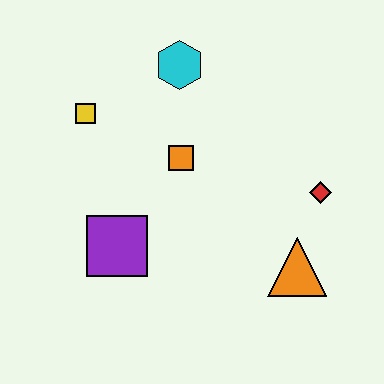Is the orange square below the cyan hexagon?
Yes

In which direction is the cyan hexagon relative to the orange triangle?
The cyan hexagon is above the orange triangle.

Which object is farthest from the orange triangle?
The yellow square is farthest from the orange triangle.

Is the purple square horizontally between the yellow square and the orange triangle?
Yes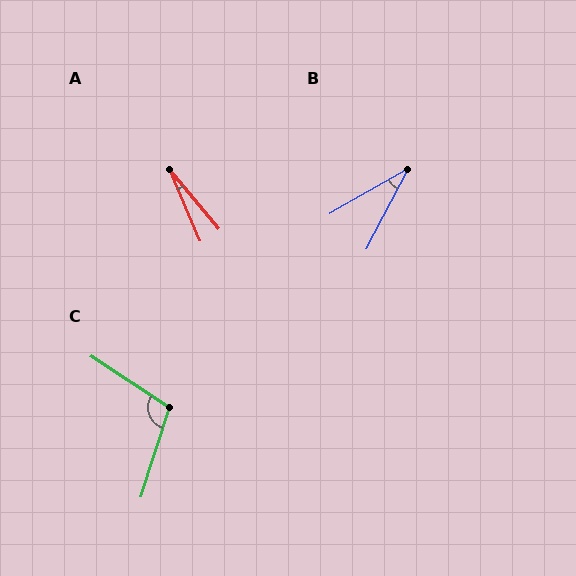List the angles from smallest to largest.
A (17°), B (33°), C (105°).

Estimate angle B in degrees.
Approximately 33 degrees.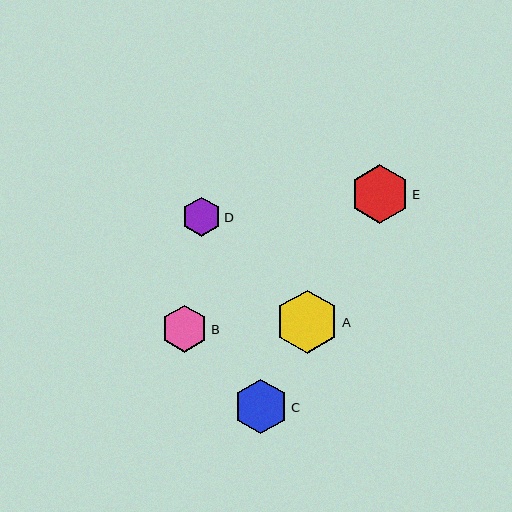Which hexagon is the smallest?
Hexagon D is the smallest with a size of approximately 39 pixels.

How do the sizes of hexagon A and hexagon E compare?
Hexagon A and hexagon E are approximately the same size.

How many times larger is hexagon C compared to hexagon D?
Hexagon C is approximately 1.4 times the size of hexagon D.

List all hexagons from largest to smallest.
From largest to smallest: A, E, C, B, D.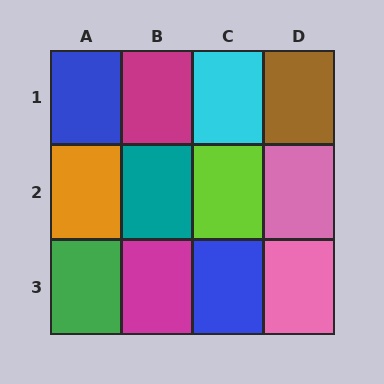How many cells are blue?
2 cells are blue.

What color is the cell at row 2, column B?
Teal.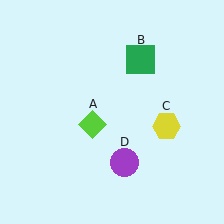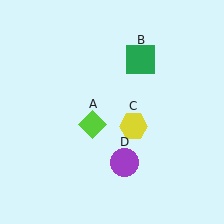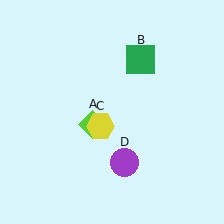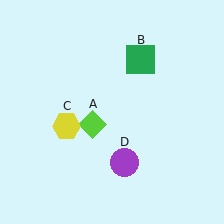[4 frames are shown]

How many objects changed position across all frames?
1 object changed position: yellow hexagon (object C).